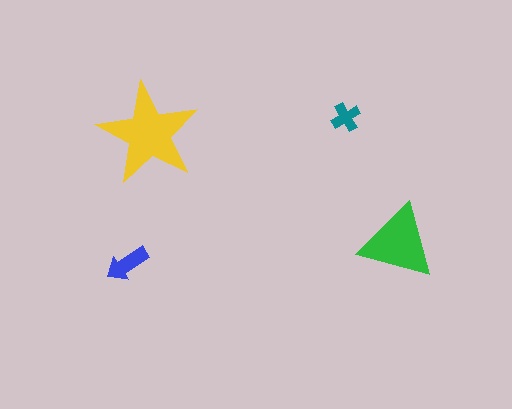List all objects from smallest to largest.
The teal cross, the blue arrow, the green triangle, the yellow star.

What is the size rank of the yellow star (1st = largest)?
1st.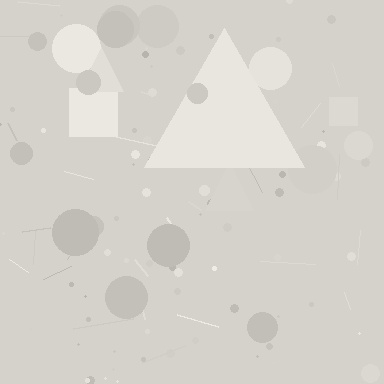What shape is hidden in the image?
A triangle is hidden in the image.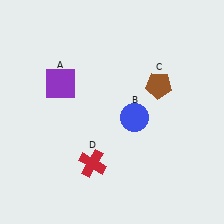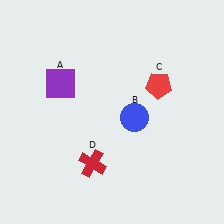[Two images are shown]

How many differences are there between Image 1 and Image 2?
There is 1 difference between the two images.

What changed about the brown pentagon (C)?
In Image 1, C is brown. In Image 2, it changed to red.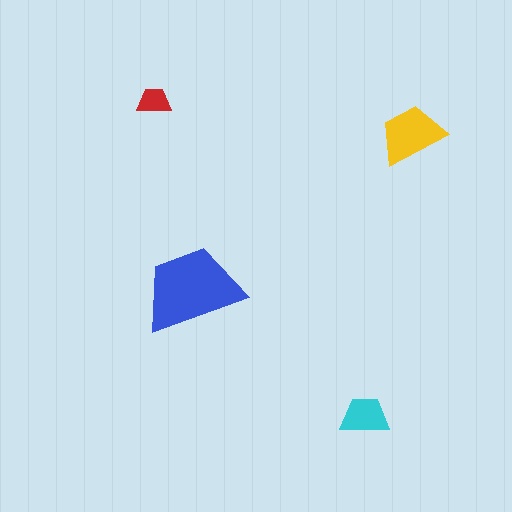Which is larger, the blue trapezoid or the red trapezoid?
The blue one.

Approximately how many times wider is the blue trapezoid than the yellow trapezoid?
About 1.5 times wider.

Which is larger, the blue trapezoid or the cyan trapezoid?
The blue one.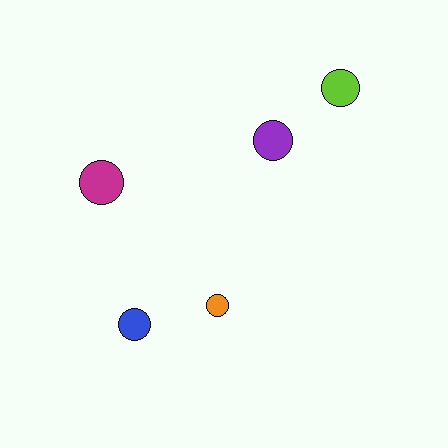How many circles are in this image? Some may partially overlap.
There are 5 circles.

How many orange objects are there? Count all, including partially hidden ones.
There is 1 orange object.